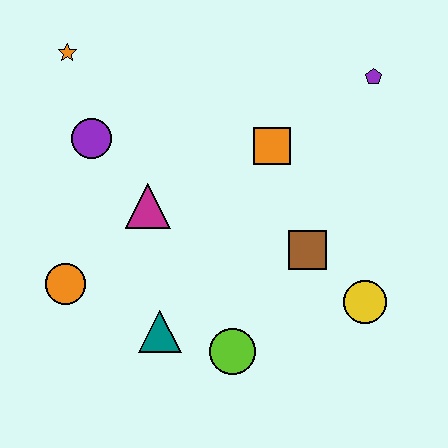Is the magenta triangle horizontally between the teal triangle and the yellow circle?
No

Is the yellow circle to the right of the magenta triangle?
Yes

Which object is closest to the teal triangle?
The lime circle is closest to the teal triangle.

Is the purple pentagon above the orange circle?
Yes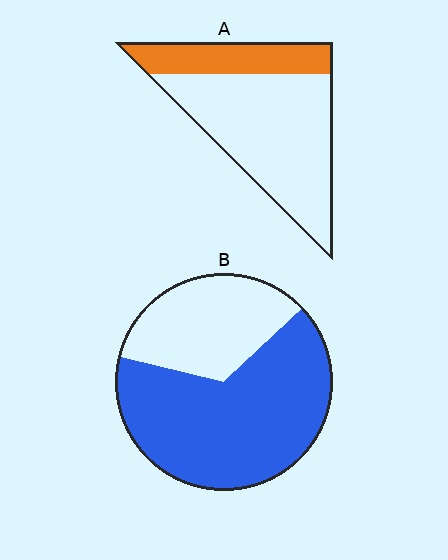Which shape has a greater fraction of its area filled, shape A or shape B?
Shape B.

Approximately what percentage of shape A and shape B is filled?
A is approximately 25% and B is approximately 65%.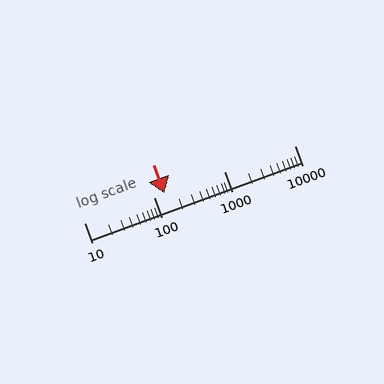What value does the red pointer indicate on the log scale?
The pointer indicates approximately 140.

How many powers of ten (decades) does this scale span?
The scale spans 3 decades, from 10 to 10000.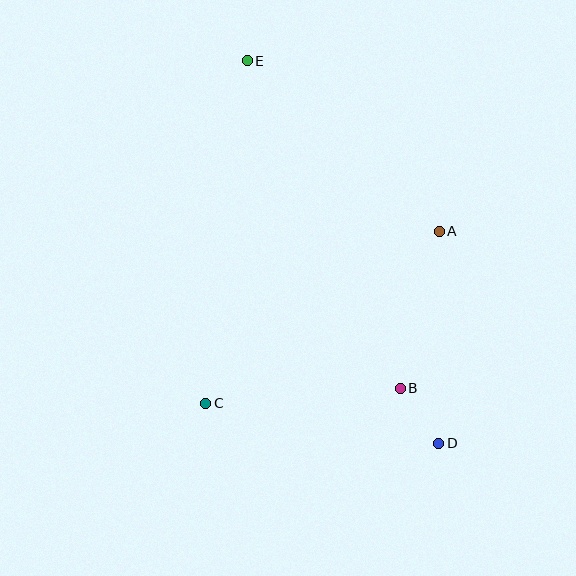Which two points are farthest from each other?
Points D and E are farthest from each other.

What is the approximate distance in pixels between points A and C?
The distance between A and C is approximately 289 pixels.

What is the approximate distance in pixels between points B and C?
The distance between B and C is approximately 195 pixels.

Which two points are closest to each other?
Points B and D are closest to each other.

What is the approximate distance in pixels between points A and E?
The distance between A and E is approximately 257 pixels.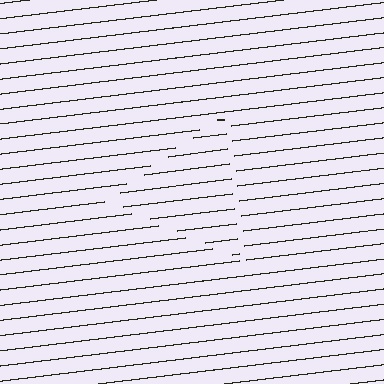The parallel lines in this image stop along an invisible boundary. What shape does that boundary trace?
An illusory triangle. The interior of the shape contains the same grating, shifted by half a period — the contour is defined by the phase discontinuity where line-ends from the inner and outer gratings abut.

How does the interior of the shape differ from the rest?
The interior of the shape contains the same grating, shifted by half a period — the contour is defined by the phase discontinuity where line-ends from the inner and outer gratings abut.